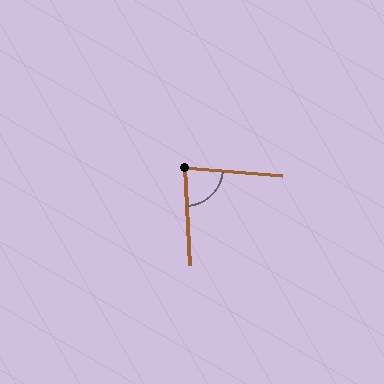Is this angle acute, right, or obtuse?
It is acute.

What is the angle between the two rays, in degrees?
Approximately 83 degrees.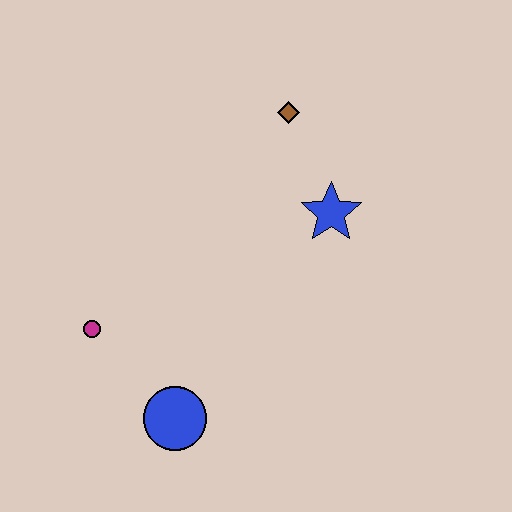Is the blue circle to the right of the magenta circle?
Yes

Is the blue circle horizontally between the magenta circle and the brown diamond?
Yes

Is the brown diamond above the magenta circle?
Yes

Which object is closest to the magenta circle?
The blue circle is closest to the magenta circle.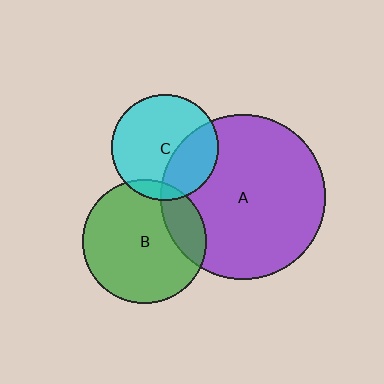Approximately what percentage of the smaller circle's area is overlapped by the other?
Approximately 10%.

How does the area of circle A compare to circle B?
Approximately 1.8 times.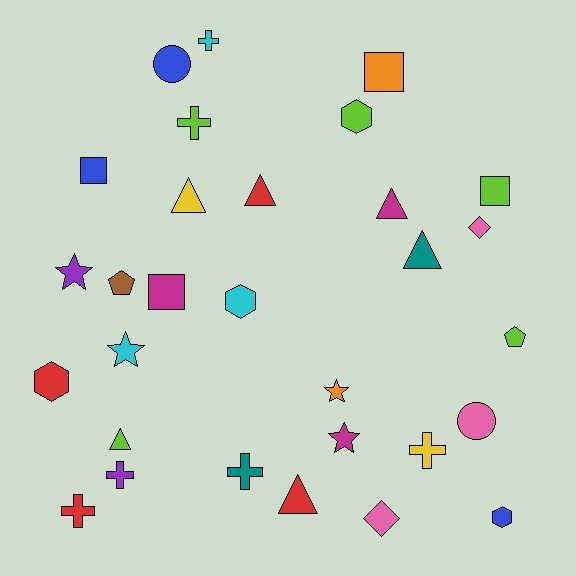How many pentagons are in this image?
There are 2 pentagons.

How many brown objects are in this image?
There is 1 brown object.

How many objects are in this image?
There are 30 objects.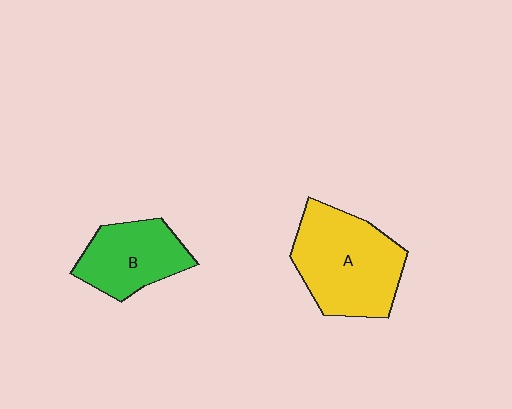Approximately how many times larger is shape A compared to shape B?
Approximately 1.5 times.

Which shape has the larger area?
Shape A (yellow).